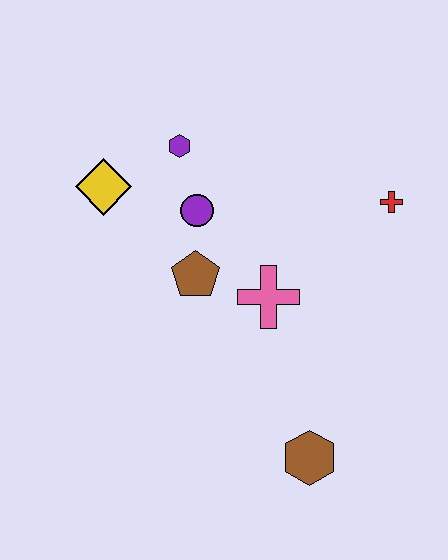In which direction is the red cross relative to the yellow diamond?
The red cross is to the right of the yellow diamond.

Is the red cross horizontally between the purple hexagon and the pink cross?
No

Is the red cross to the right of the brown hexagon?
Yes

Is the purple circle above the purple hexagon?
No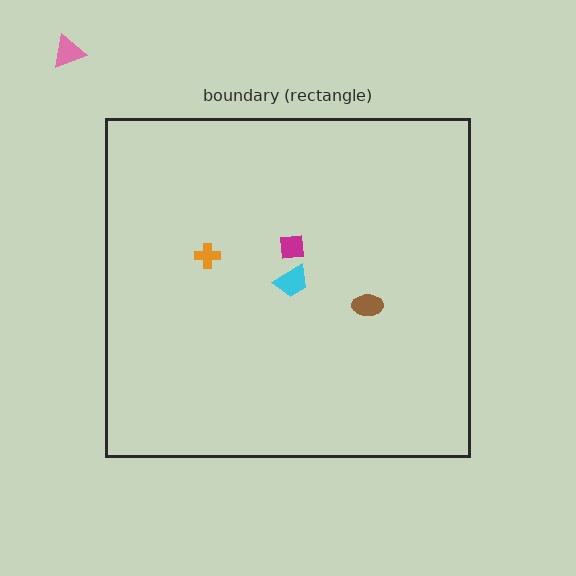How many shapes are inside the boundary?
4 inside, 1 outside.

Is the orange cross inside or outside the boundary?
Inside.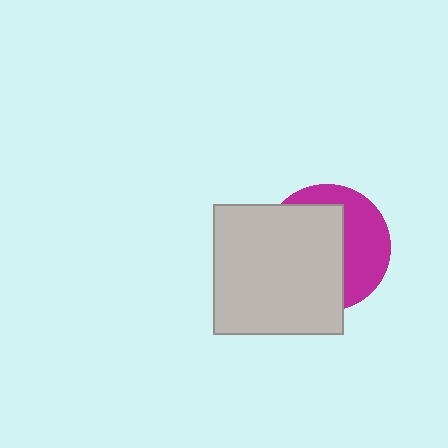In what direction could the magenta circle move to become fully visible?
The magenta circle could move right. That would shift it out from behind the light gray square entirely.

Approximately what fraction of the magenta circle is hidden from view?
Roughly 59% of the magenta circle is hidden behind the light gray square.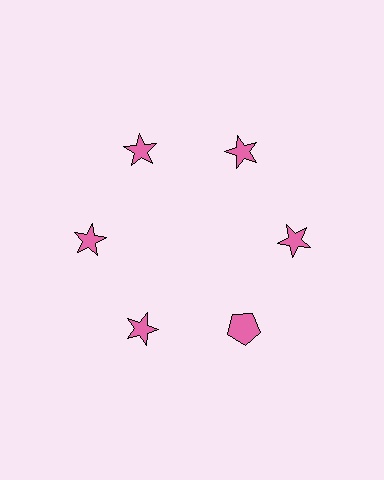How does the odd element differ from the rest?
It has a different shape: pentagon instead of star.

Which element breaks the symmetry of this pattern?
The pink pentagon at roughly the 5 o'clock position breaks the symmetry. All other shapes are pink stars.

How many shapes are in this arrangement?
There are 6 shapes arranged in a ring pattern.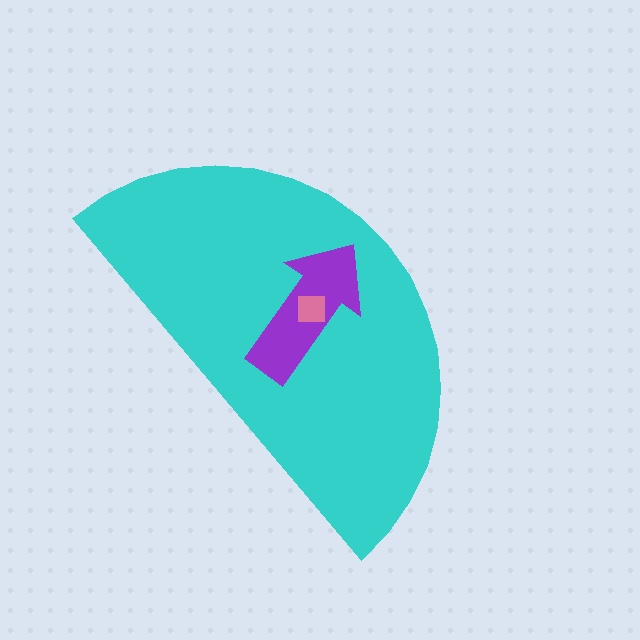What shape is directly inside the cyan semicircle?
The purple arrow.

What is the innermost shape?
The pink square.